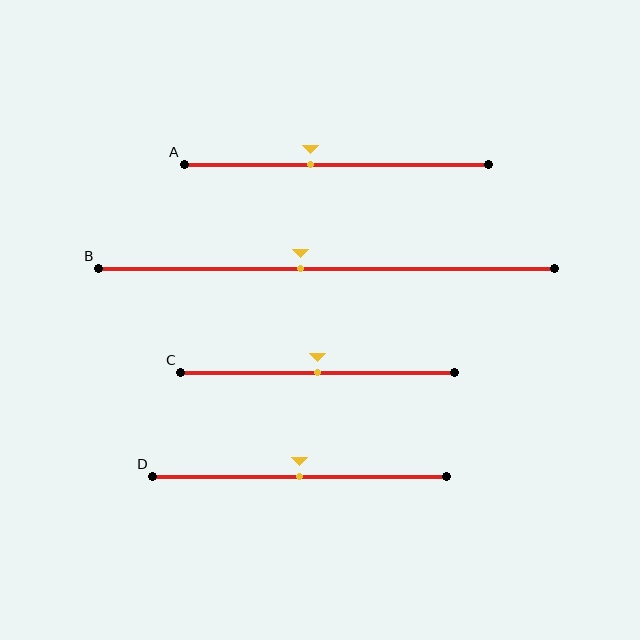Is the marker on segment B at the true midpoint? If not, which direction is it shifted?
No, the marker on segment B is shifted to the left by about 6% of the segment length.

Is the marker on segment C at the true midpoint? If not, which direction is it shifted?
Yes, the marker on segment C is at the true midpoint.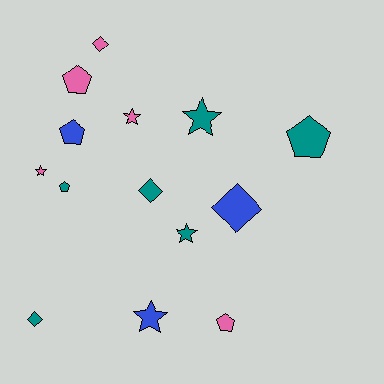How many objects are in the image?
There are 14 objects.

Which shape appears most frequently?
Pentagon, with 5 objects.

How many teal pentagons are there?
There are 2 teal pentagons.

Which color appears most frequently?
Teal, with 6 objects.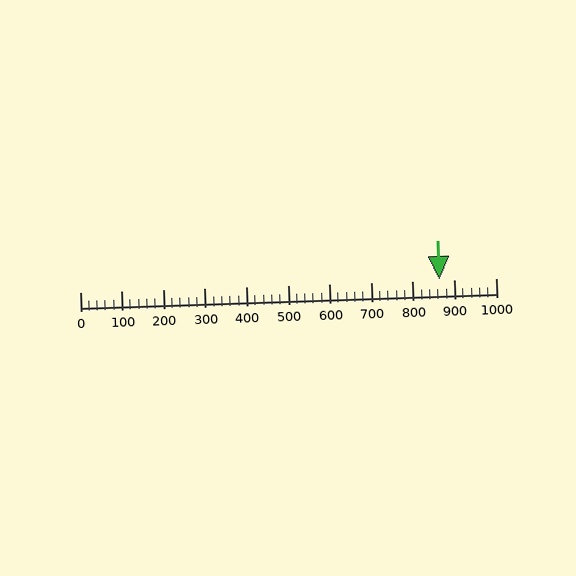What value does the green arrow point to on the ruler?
The green arrow points to approximately 864.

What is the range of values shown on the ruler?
The ruler shows values from 0 to 1000.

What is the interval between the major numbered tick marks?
The major tick marks are spaced 100 units apart.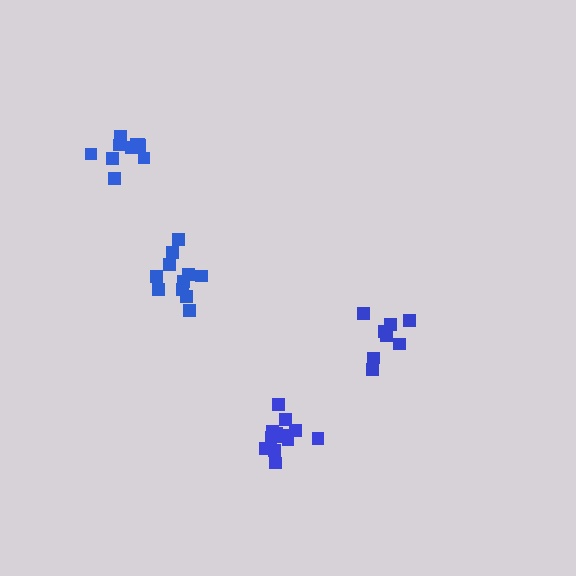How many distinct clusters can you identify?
There are 4 distinct clusters.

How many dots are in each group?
Group 1: 8 dots, Group 2: 14 dots, Group 3: 11 dots, Group 4: 10 dots (43 total).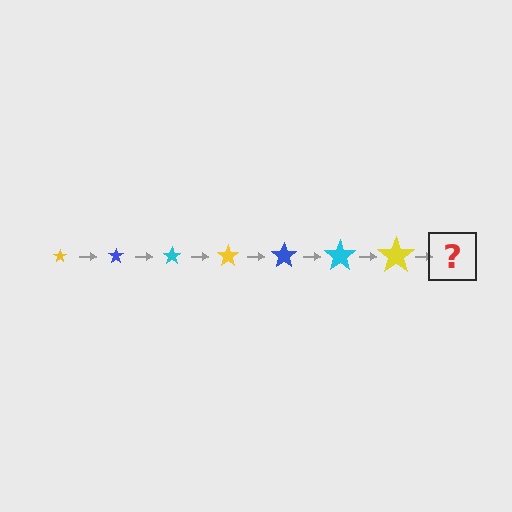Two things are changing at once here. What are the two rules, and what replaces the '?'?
The two rules are that the star grows larger each step and the color cycles through yellow, blue, and cyan. The '?' should be a blue star, larger than the previous one.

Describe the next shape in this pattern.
It should be a blue star, larger than the previous one.